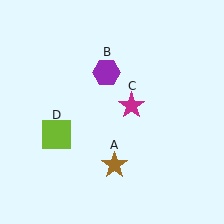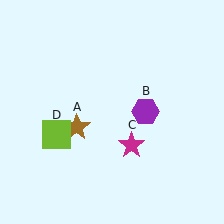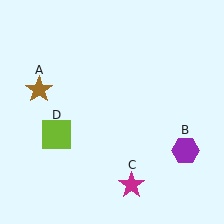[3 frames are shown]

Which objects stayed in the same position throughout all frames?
Lime square (object D) remained stationary.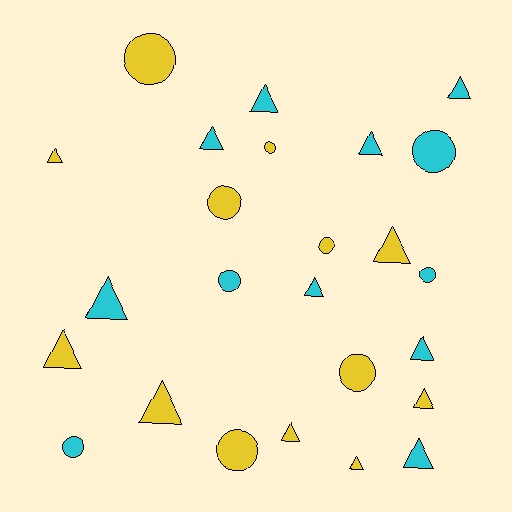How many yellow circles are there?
There are 6 yellow circles.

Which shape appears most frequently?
Triangle, with 15 objects.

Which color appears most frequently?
Yellow, with 13 objects.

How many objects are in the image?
There are 25 objects.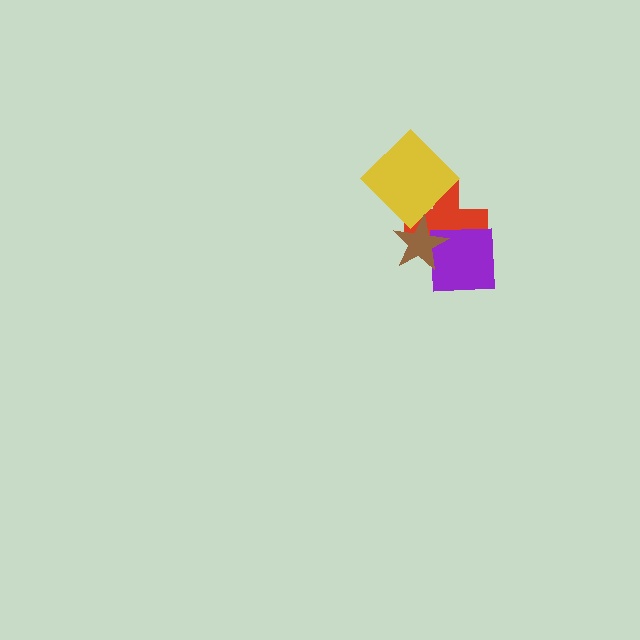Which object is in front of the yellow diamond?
The brown star is in front of the yellow diamond.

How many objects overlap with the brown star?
3 objects overlap with the brown star.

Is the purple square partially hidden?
Yes, it is partially covered by another shape.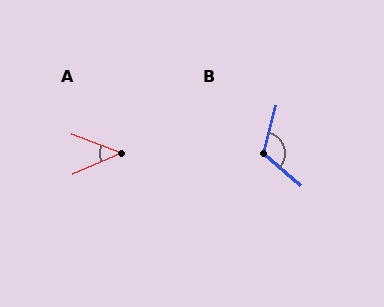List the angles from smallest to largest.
A (45°), B (116°).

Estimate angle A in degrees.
Approximately 45 degrees.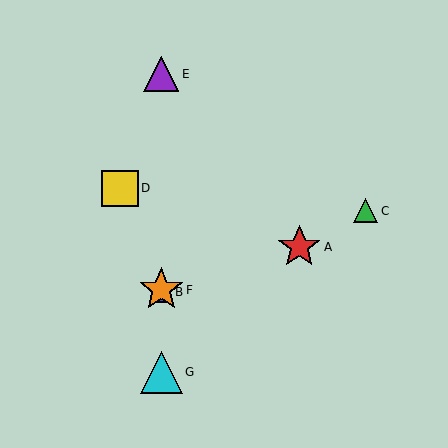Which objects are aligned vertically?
Objects B, E, F, G are aligned vertically.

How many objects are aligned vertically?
4 objects (B, E, F, G) are aligned vertically.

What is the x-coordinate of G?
Object G is at x≈161.